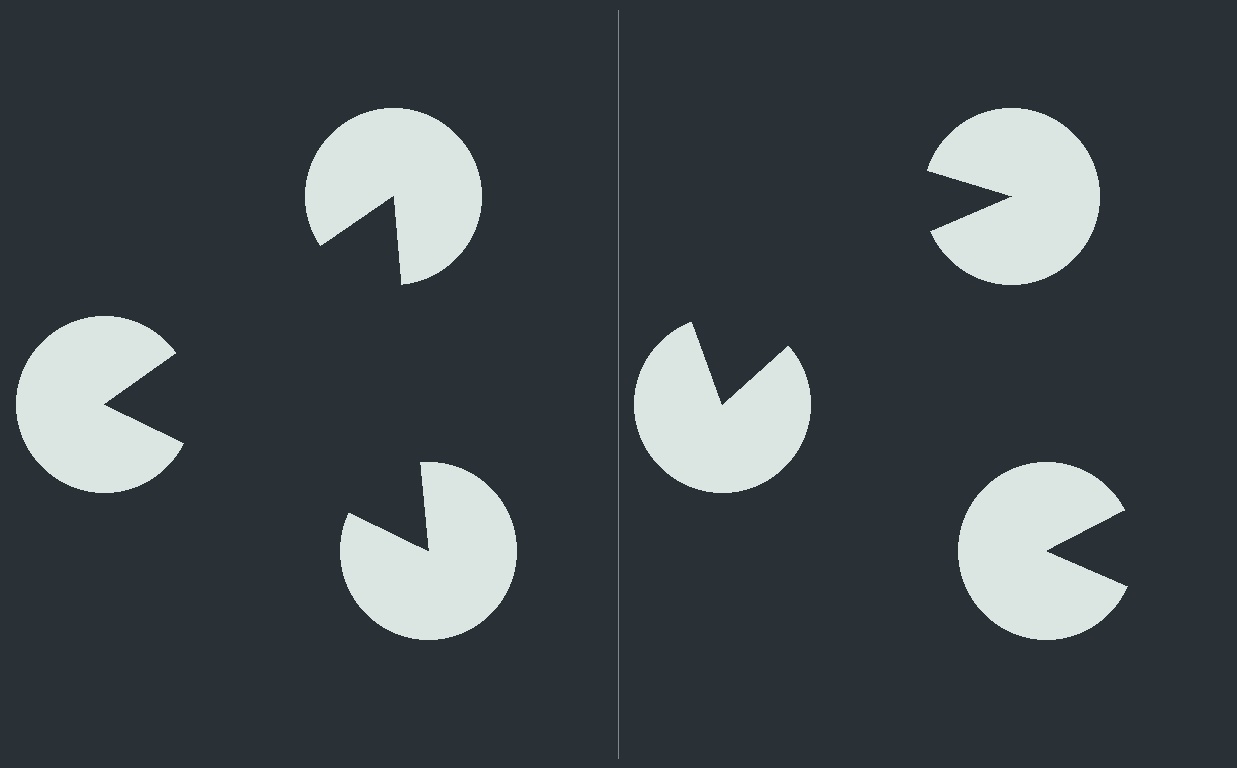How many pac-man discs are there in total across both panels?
6 — 3 on each side.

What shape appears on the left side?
An illusory triangle.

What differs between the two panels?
The pac-man discs are positioned identically on both sides; only the wedge orientations differ. On the left they align to a triangle; on the right they are misaligned.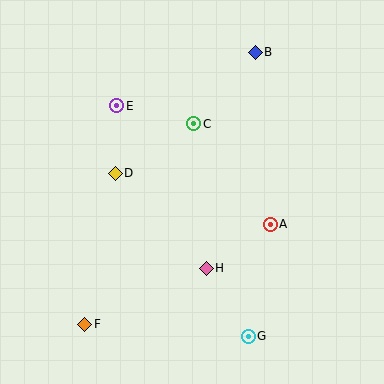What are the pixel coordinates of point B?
Point B is at (255, 52).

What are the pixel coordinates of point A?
Point A is at (270, 224).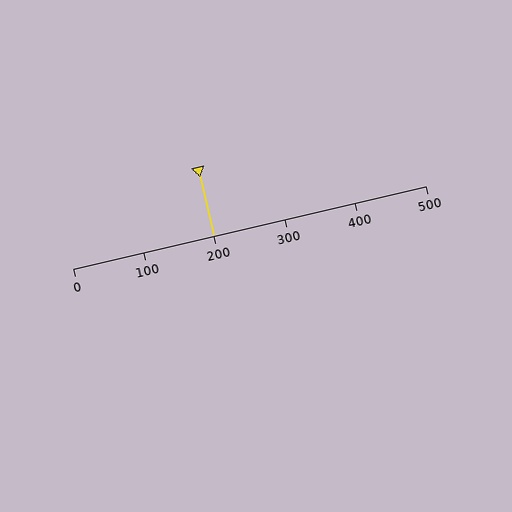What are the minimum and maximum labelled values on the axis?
The axis runs from 0 to 500.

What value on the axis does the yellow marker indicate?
The marker indicates approximately 200.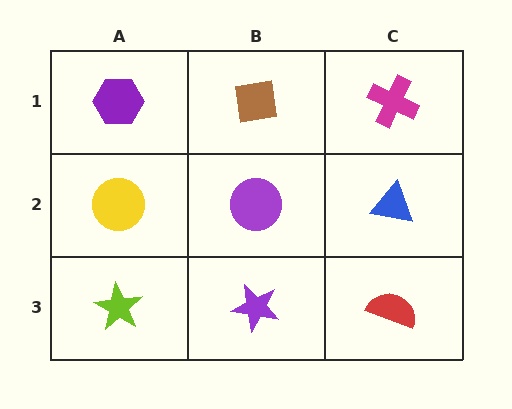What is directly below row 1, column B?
A purple circle.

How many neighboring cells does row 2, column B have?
4.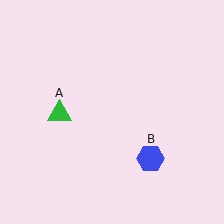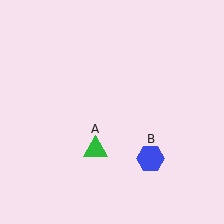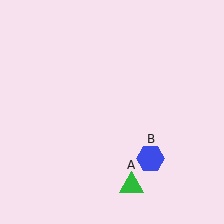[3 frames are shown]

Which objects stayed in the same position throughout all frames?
Blue hexagon (object B) remained stationary.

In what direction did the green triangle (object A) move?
The green triangle (object A) moved down and to the right.